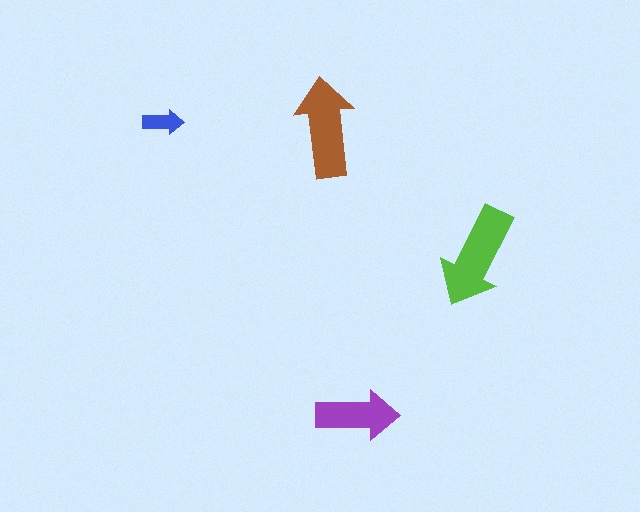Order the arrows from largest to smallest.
the lime one, the brown one, the purple one, the blue one.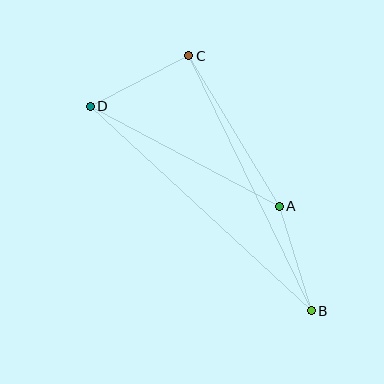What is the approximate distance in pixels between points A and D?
The distance between A and D is approximately 214 pixels.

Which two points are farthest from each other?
Points B and D are farthest from each other.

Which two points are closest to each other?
Points A and B are closest to each other.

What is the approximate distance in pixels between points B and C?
The distance between B and C is approximately 283 pixels.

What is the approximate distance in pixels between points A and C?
The distance between A and C is approximately 176 pixels.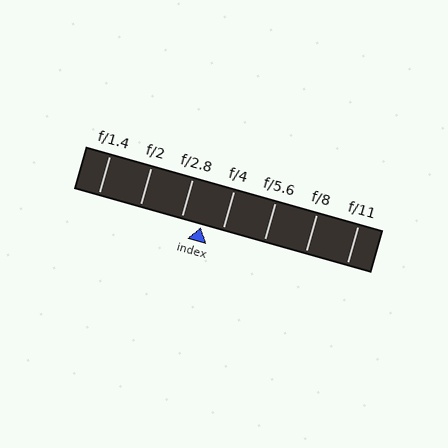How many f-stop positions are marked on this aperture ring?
There are 7 f-stop positions marked.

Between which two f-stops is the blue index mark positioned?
The index mark is between f/2.8 and f/4.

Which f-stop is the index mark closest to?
The index mark is closest to f/4.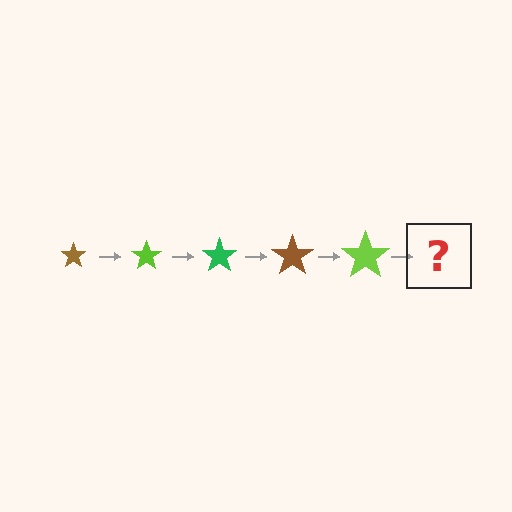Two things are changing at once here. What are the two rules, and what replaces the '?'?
The two rules are that the star grows larger each step and the color cycles through brown, lime, and green. The '?' should be a green star, larger than the previous one.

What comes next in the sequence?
The next element should be a green star, larger than the previous one.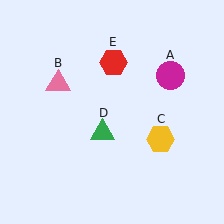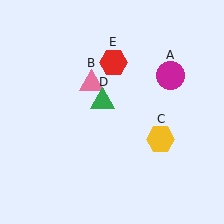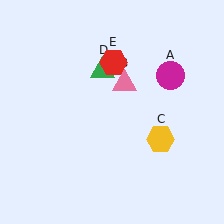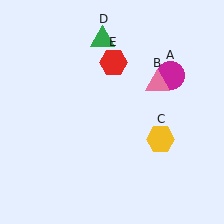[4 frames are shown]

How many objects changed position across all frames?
2 objects changed position: pink triangle (object B), green triangle (object D).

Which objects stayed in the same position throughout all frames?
Magenta circle (object A) and yellow hexagon (object C) and red hexagon (object E) remained stationary.